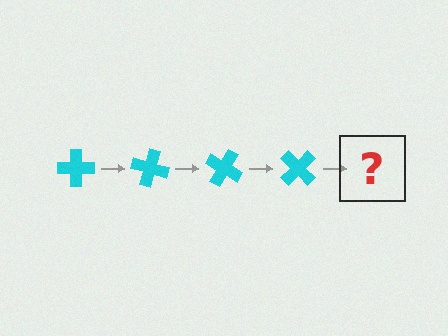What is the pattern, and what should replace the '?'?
The pattern is that the cross rotates 15 degrees each step. The '?' should be a cyan cross rotated 60 degrees.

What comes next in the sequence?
The next element should be a cyan cross rotated 60 degrees.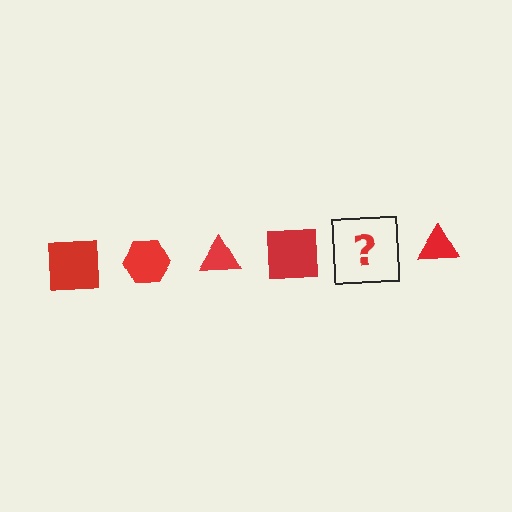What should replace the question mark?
The question mark should be replaced with a red hexagon.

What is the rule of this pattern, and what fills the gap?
The rule is that the pattern cycles through square, hexagon, triangle shapes in red. The gap should be filled with a red hexagon.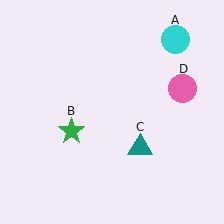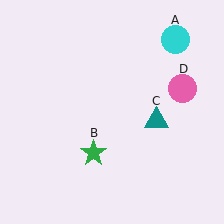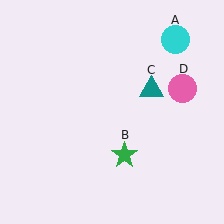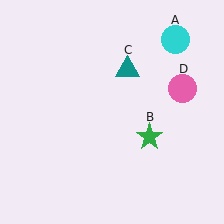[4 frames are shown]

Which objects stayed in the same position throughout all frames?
Cyan circle (object A) and pink circle (object D) remained stationary.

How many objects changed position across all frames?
2 objects changed position: green star (object B), teal triangle (object C).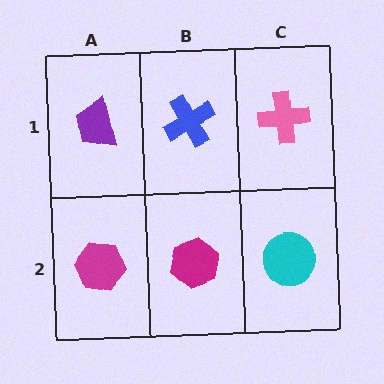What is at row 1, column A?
A purple trapezoid.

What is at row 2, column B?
A magenta hexagon.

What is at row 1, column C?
A pink cross.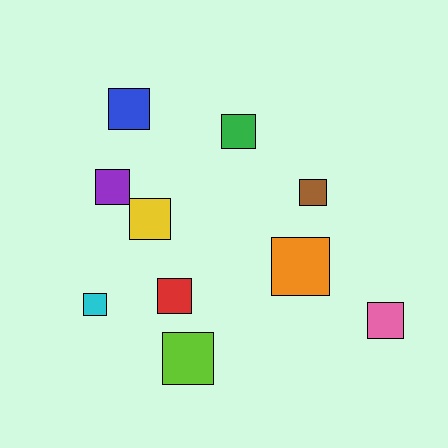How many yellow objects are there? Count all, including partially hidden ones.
There is 1 yellow object.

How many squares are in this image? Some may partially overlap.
There are 10 squares.